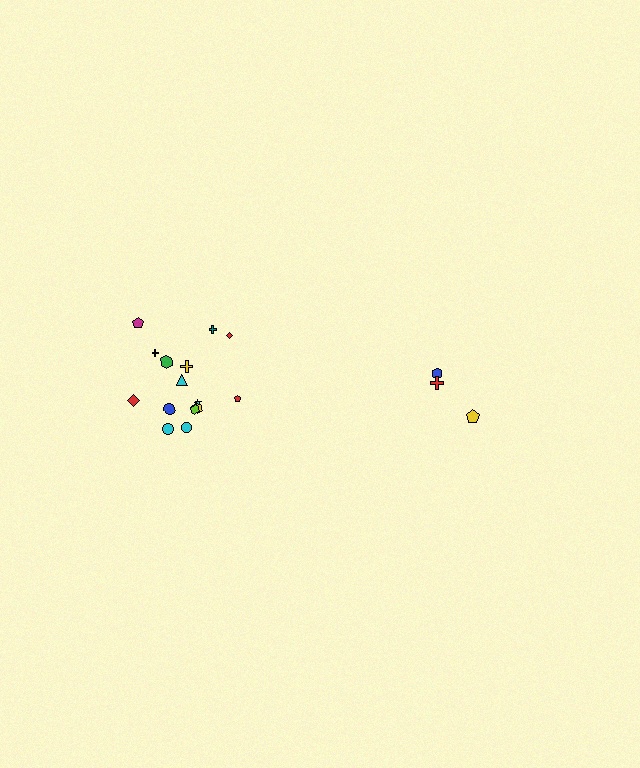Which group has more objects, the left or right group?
The left group.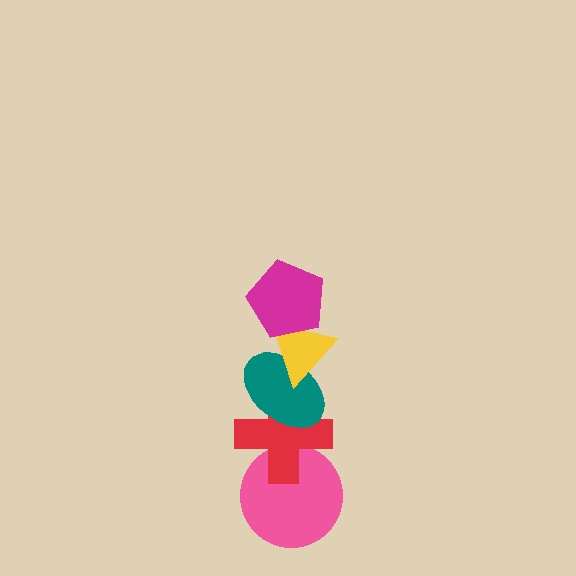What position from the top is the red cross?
The red cross is 4th from the top.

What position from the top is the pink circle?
The pink circle is 5th from the top.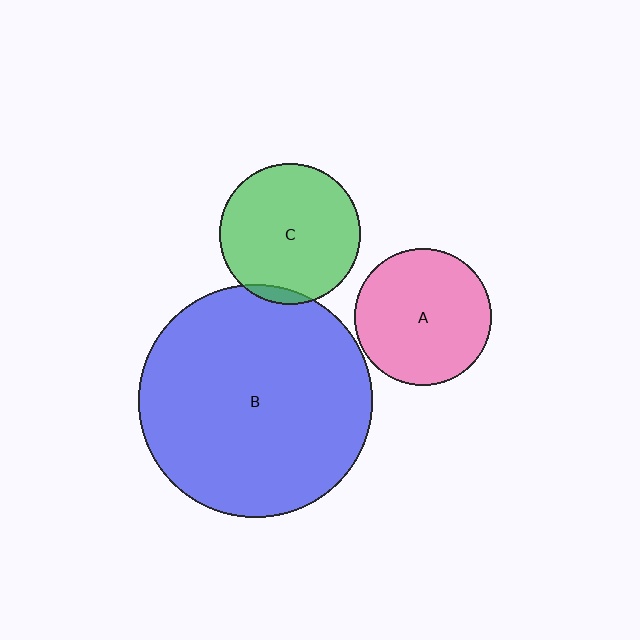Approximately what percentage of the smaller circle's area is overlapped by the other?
Approximately 5%.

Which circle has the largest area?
Circle B (blue).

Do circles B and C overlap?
Yes.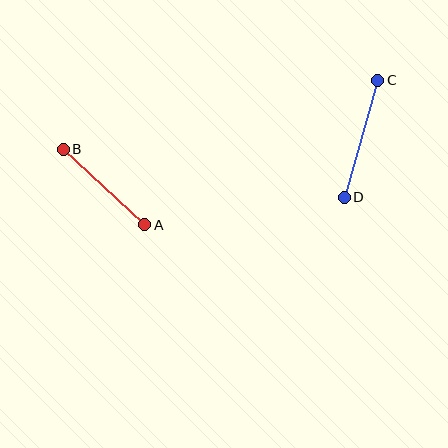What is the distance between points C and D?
The distance is approximately 122 pixels.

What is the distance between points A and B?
The distance is approximately 111 pixels.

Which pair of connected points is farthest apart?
Points C and D are farthest apart.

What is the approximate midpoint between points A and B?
The midpoint is at approximately (104, 187) pixels.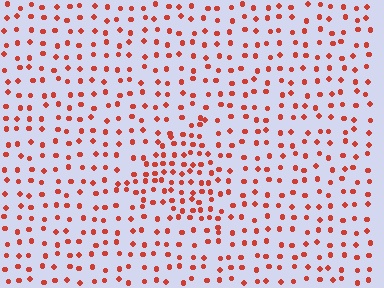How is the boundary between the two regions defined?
The boundary is defined by a change in element density (approximately 1.8x ratio). All elements are the same color, size, and shape.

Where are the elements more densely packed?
The elements are more densely packed inside the triangle boundary.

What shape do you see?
I see a triangle.